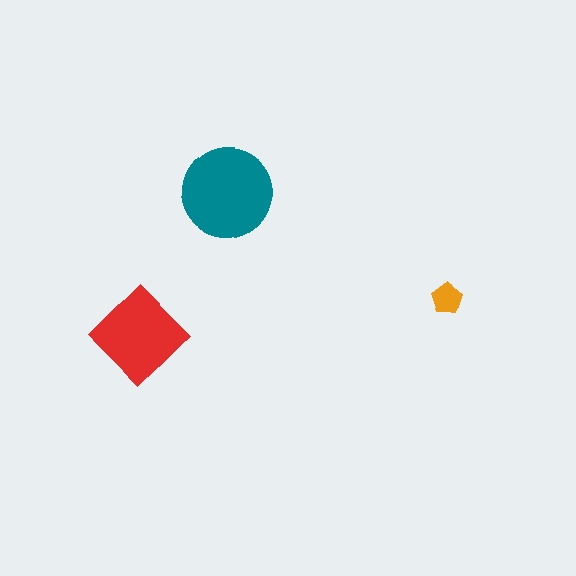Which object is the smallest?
The orange pentagon.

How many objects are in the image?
There are 3 objects in the image.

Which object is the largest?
The teal circle.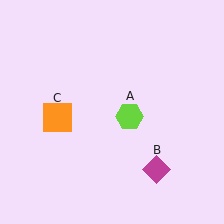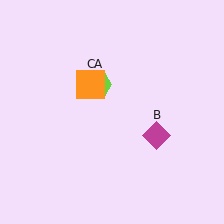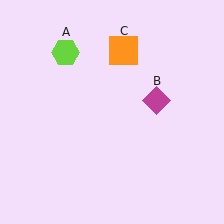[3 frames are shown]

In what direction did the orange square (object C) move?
The orange square (object C) moved up and to the right.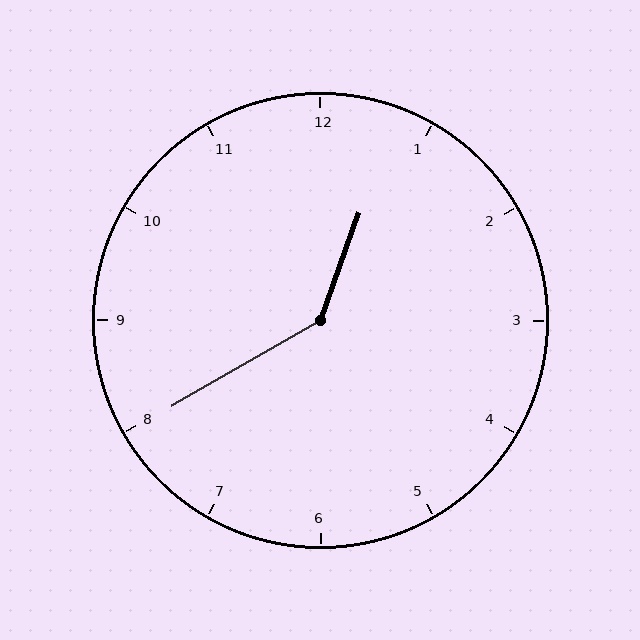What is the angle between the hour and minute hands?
Approximately 140 degrees.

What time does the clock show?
12:40.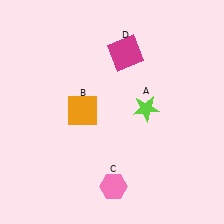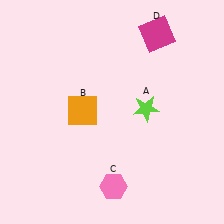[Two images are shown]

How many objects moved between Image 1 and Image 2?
1 object moved between the two images.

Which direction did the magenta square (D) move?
The magenta square (D) moved right.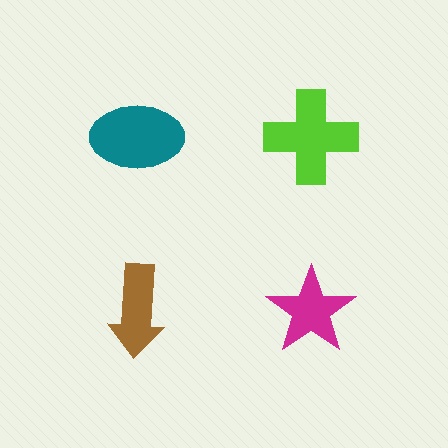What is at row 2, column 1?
A brown arrow.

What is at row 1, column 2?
A lime cross.